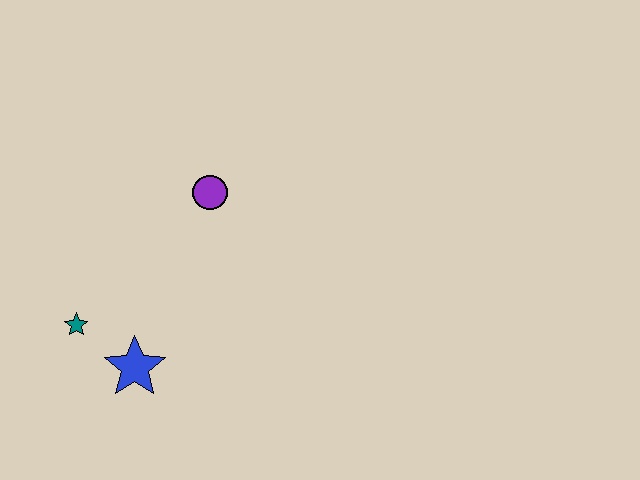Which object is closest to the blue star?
The teal star is closest to the blue star.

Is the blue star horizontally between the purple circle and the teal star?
Yes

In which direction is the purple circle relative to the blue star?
The purple circle is above the blue star.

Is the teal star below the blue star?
No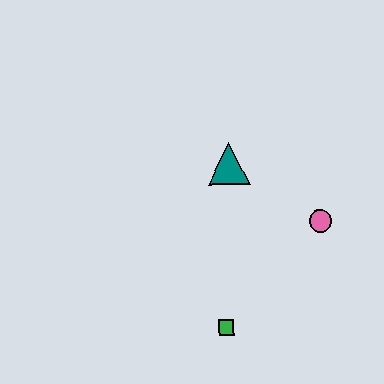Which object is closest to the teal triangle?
The pink circle is closest to the teal triangle.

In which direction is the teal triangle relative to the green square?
The teal triangle is above the green square.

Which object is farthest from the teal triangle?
The green square is farthest from the teal triangle.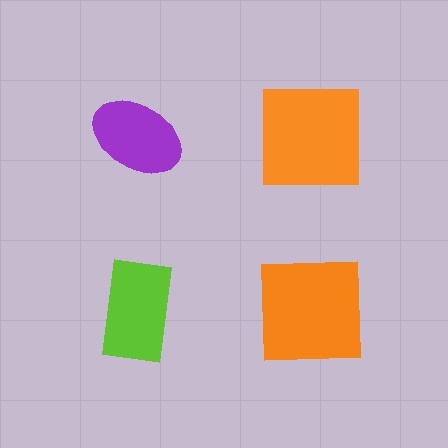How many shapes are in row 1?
2 shapes.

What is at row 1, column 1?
A purple ellipse.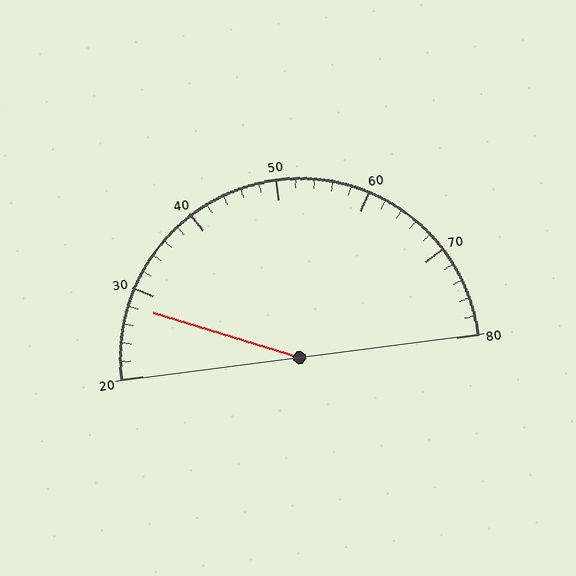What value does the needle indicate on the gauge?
The needle indicates approximately 28.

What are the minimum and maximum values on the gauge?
The gauge ranges from 20 to 80.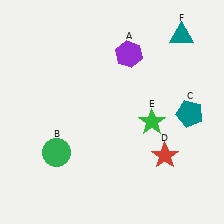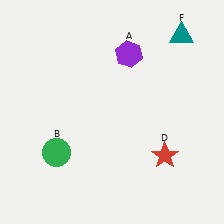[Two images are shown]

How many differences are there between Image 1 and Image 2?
There are 2 differences between the two images.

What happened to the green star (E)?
The green star (E) was removed in Image 2. It was in the bottom-right area of Image 1.